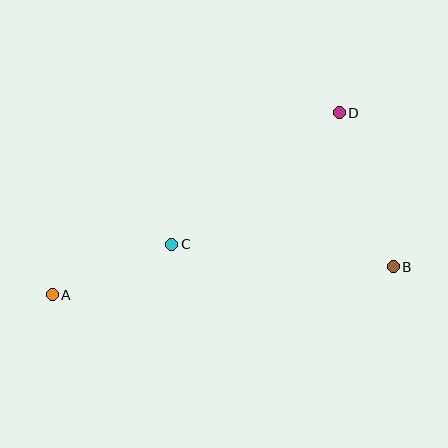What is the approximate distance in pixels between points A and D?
The distance between A and D is approximately 340 pixels.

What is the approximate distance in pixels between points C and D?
The distance between C and D is approximately 213 pixels.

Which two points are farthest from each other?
Points A and B are farthest from each other.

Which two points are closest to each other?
Points A and C are closest to each other.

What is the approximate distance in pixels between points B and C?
The distance between B and C is approximately 222 pixels.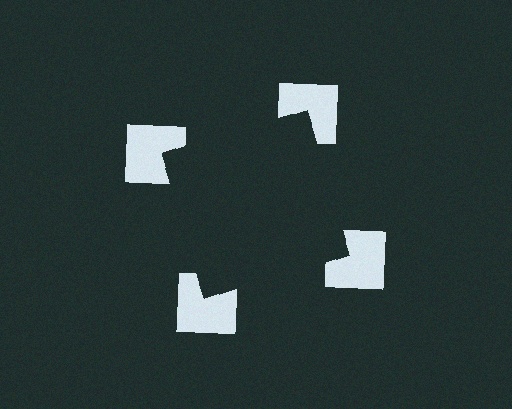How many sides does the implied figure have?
4 sides.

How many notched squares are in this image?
There are 4 — one at each vertex of the illusory square.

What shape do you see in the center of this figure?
An illusory square — its edges are inferred from the aligned wedge cuts in the notched squares, not physically drawn.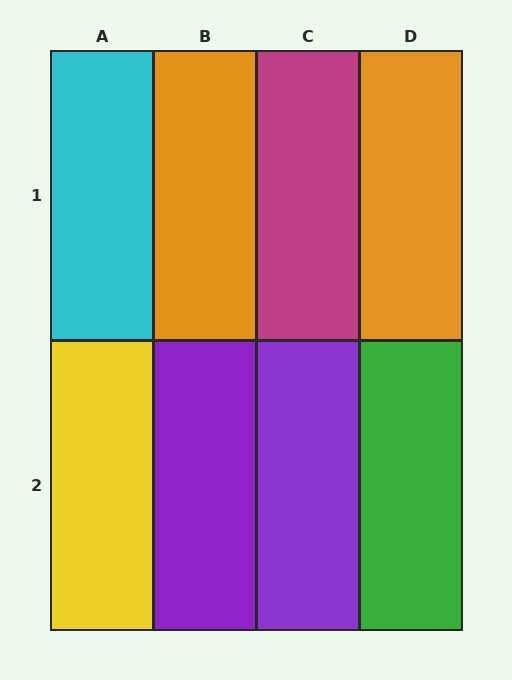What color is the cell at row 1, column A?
Cyan.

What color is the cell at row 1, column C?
Magenta.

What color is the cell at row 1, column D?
Orange.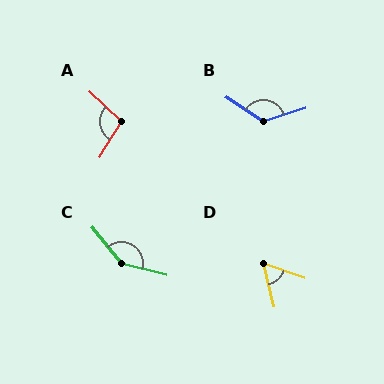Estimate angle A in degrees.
Approximately 101 degrees.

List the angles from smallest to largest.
D (58°), A (101°), B (130°), C (142°).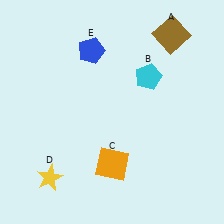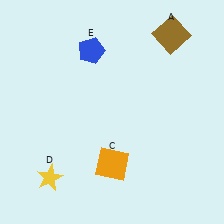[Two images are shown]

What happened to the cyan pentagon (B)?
The cyan pentagon (B) was removed in Image 2. It was in the top-right area of Image 1.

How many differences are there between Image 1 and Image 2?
There is 1 difference between the two images.